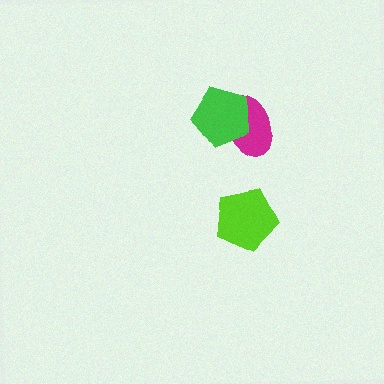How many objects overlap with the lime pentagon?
0 objects overlap with the lime pentagon.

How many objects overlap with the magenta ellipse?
1 object overlaps with the magenta ellipse.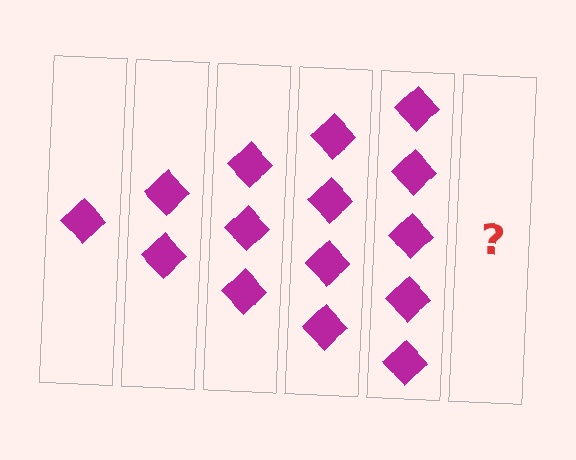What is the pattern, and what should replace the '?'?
The pattern is that each step adds one more diamond. The '?' should be 6 diamonds.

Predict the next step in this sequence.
The next step is 6 diamonds.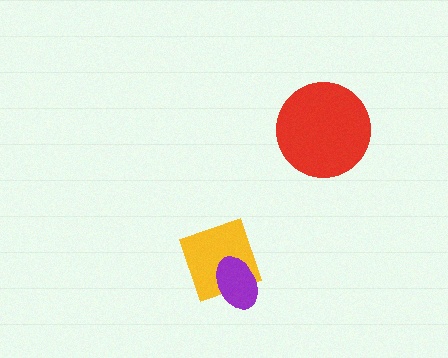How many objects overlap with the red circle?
0 objects overlap with the red circle.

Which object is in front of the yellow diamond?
The purple ellipse is in front of the yellow diamond.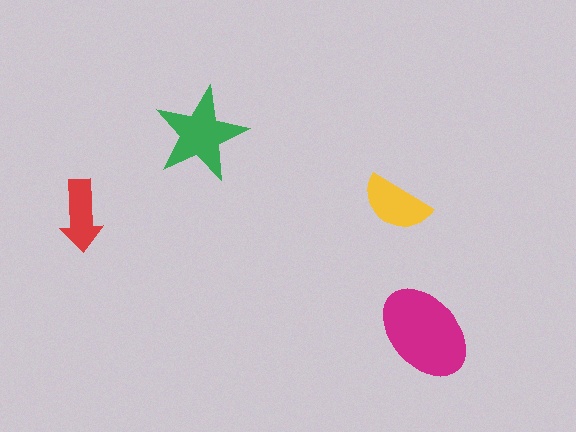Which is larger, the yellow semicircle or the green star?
The green star.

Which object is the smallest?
The red arrow.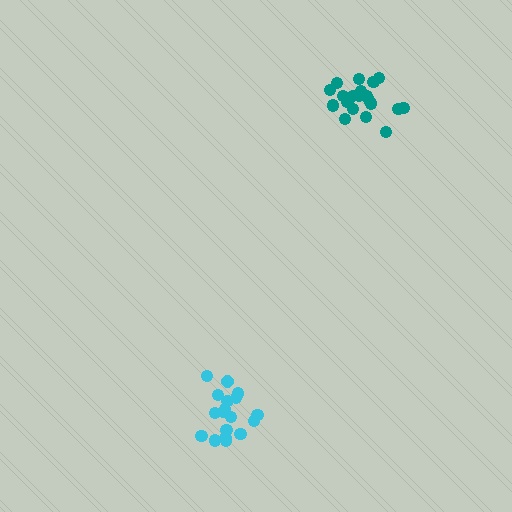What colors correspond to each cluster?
The clusters are colored: teal, cyan.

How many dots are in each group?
Group 1: 20 dots, Group 2: 18 dots (38 total).